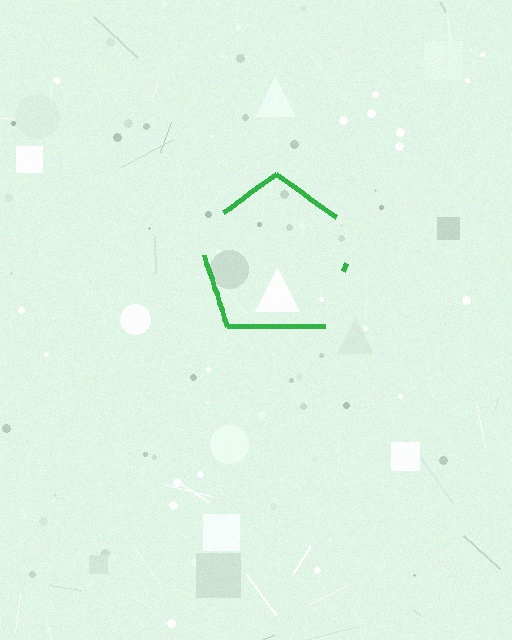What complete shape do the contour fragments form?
The contour fragments form a pentagon.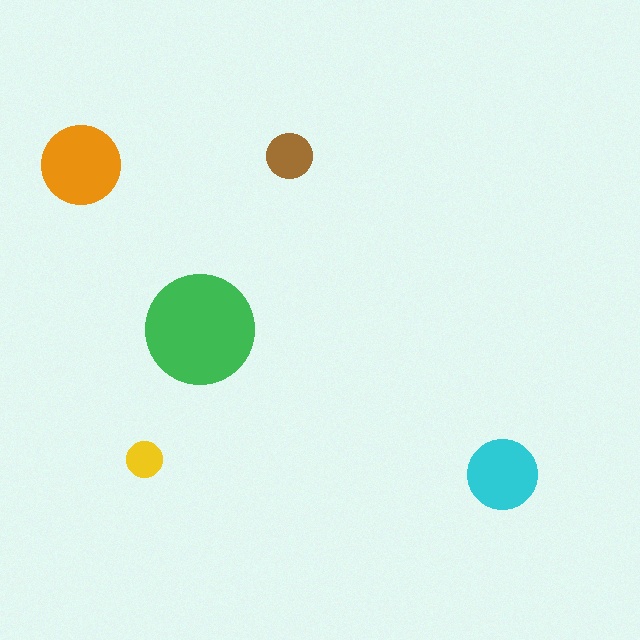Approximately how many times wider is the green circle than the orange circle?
About 1.5 times wider.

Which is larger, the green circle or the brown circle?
The green one.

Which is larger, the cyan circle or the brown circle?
The cyan one.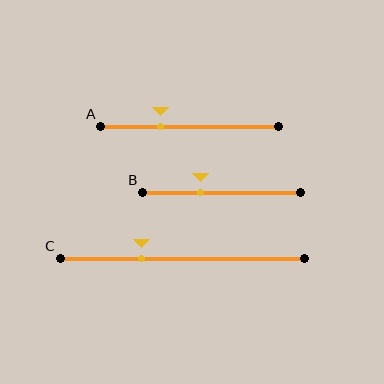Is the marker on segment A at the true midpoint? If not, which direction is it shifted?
No, the marker on segment A is shifted to the left by about 16% of the segment length.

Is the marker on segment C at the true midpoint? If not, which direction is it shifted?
No, the marker on segment C is shifted to the left by about 17% of the segment length.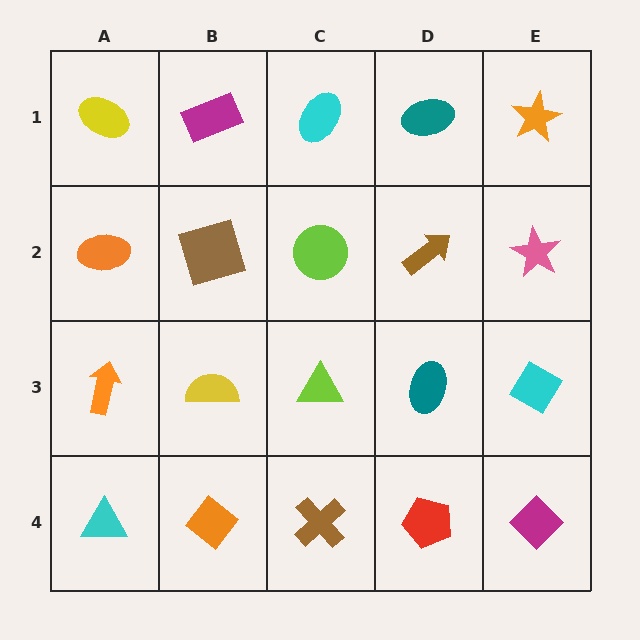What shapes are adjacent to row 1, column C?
A lime circle (row 2, column C), a magenta rectangle (row 1, column B), a teal ellipse (row 1, column D).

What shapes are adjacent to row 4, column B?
A yellow semicircle (row 3, column B), a cyan triangle (row 4, column A), a brown cross (row 4, column C).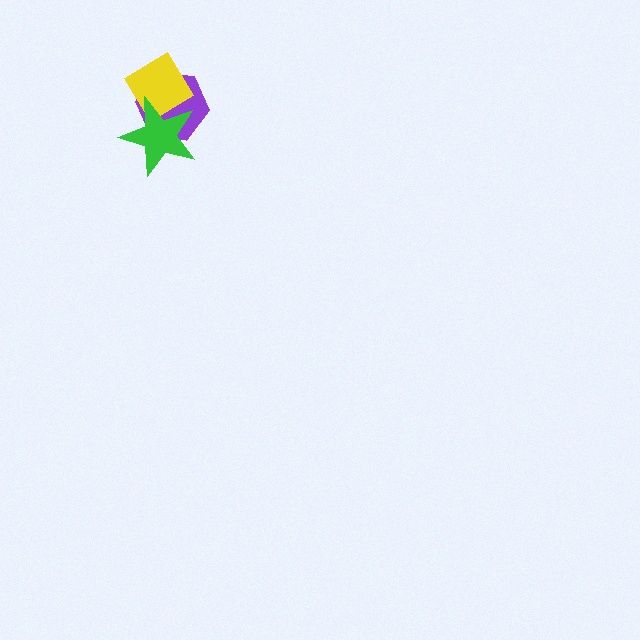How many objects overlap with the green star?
2 objects overlap with the green star.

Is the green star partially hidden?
No, no other shape covers it.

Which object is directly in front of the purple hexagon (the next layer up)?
The yellow diamond is directly in front of the purple hexagon.